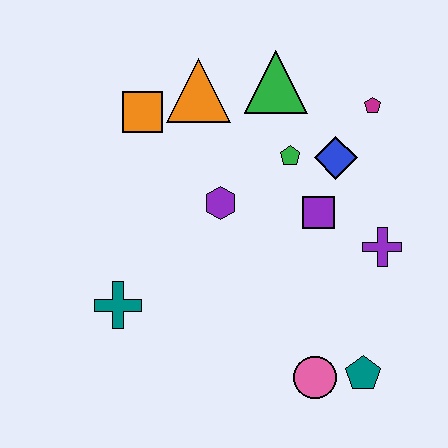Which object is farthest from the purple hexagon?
The teal pentagon is farthest from the purple hexagon.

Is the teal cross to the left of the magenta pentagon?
Yes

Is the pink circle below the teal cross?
Yes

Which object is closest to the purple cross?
The purple square is closest to the purple cross.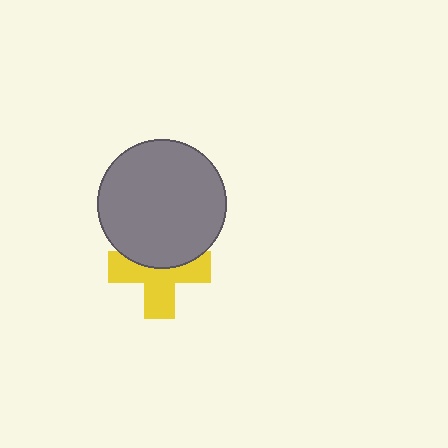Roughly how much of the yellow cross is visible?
About half of it is visible (roughly 61%).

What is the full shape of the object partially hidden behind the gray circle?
The partially hidden object is a yellow cross.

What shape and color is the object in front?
The object in front is a gray circle.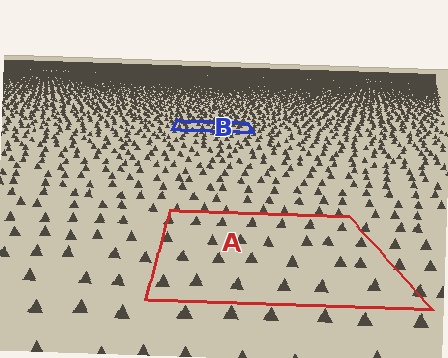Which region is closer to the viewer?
Region A is closer. The texture elements there are larger and more spread out.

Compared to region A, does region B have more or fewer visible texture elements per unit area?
Region B has more texture elements per unit area — they are packed more densely because it is farther away.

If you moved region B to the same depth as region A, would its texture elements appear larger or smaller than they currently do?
They would appear larger. At a closer depth, the same texture elements are projected at a bigger on-screen size.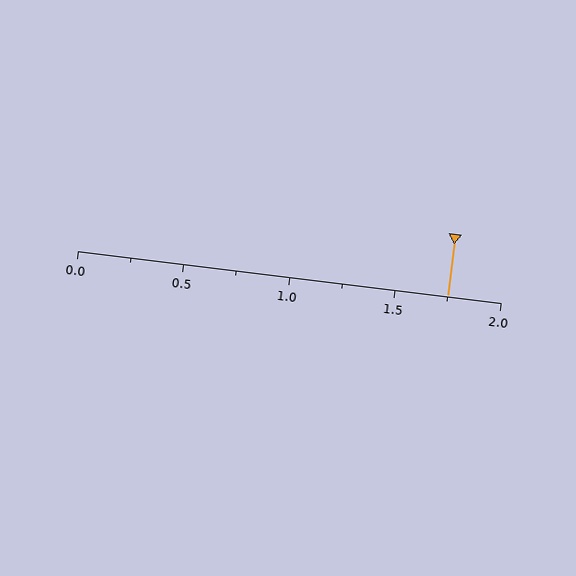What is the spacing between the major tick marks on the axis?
The major ticks are spaced 0.5 apart.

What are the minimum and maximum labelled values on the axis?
The axis runs from 0.0 to 2.0.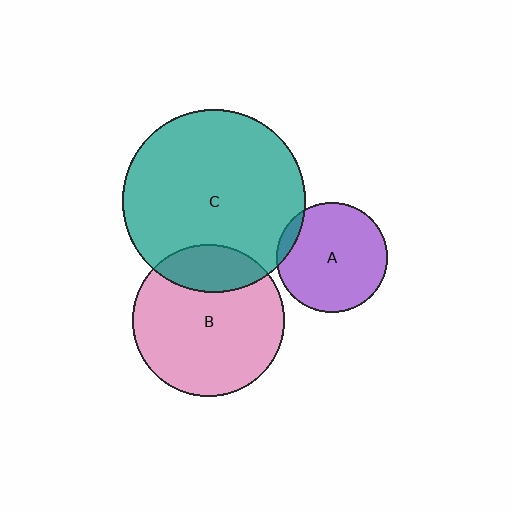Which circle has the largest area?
Circle C (teal).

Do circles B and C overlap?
Yes.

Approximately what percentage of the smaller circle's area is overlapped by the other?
Approximately 20%.